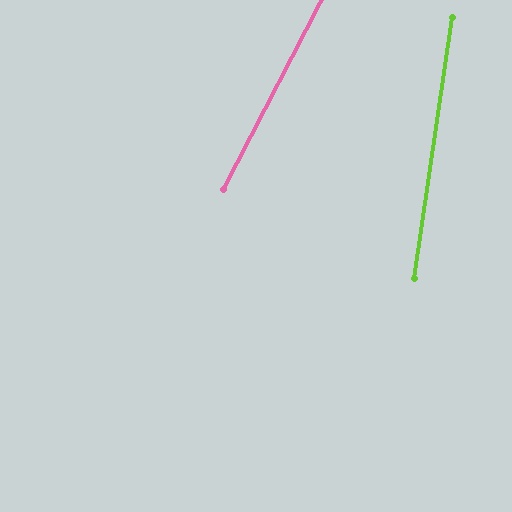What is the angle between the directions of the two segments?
Approximately 19 degrees.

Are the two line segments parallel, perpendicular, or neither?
Neither parallel nor perpendicular — they differ by about 19°.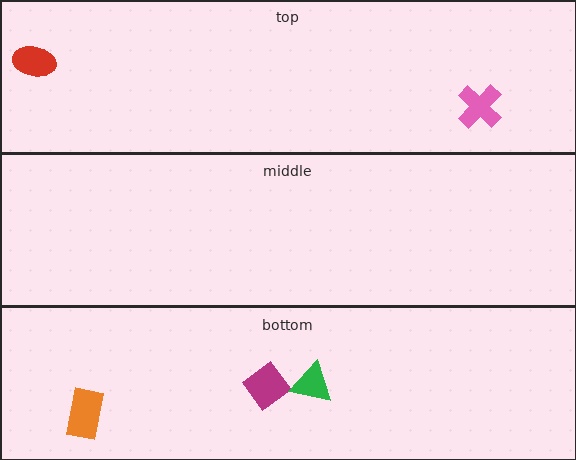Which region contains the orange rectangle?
The bottom region.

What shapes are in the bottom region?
The magenta diamond, the orange rectangle, the green triangle.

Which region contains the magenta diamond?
The bottom region.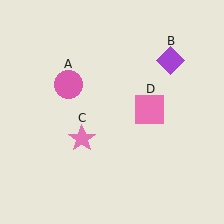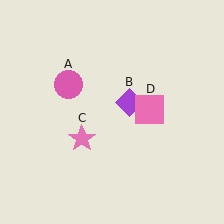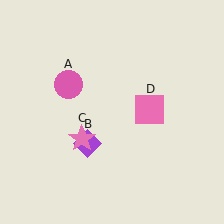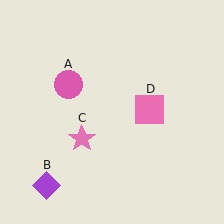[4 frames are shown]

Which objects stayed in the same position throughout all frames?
Pink circle (object A) and pink star (object C) and pink square (object D) remained stationary.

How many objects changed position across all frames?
1 object changed position: purple diamond (object B).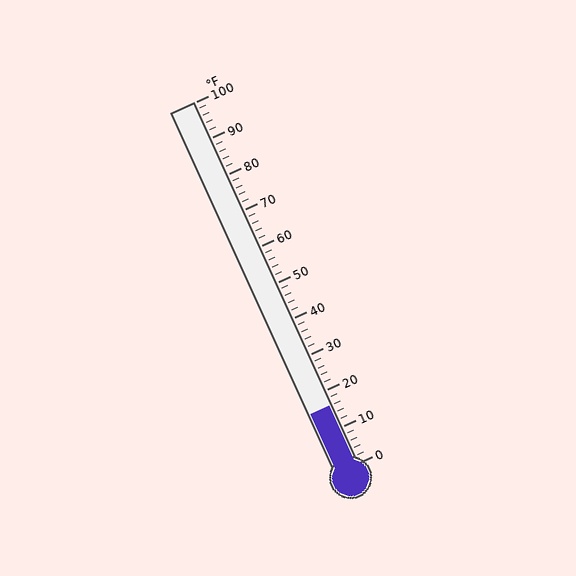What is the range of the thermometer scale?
The thermometer scale ranges from 0°F to 100°F.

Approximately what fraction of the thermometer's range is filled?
The thermometer is filled to approximately 15% of its range.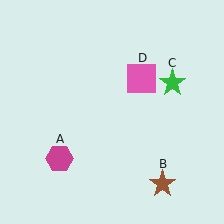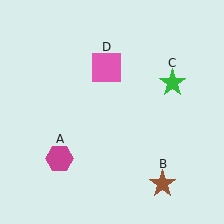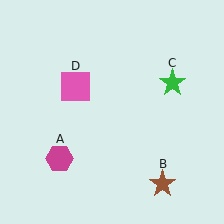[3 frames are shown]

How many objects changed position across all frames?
1 object changed position: pink square (object D).